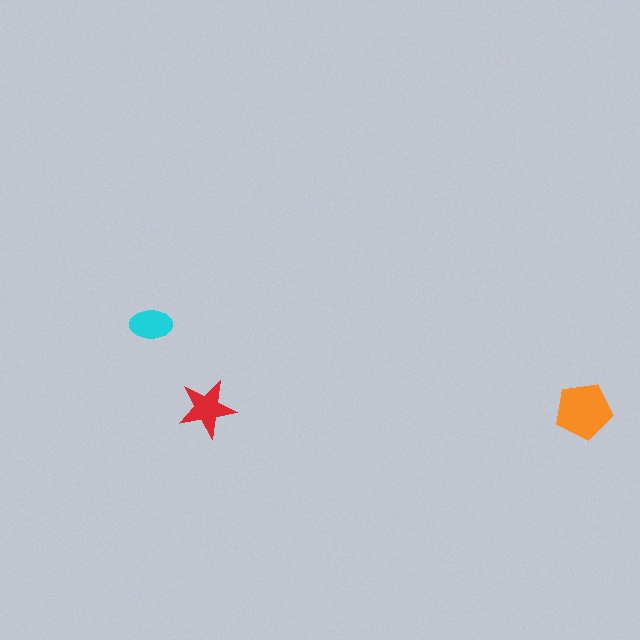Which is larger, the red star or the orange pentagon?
The orange pentagon.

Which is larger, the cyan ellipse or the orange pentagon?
The orange pentagon.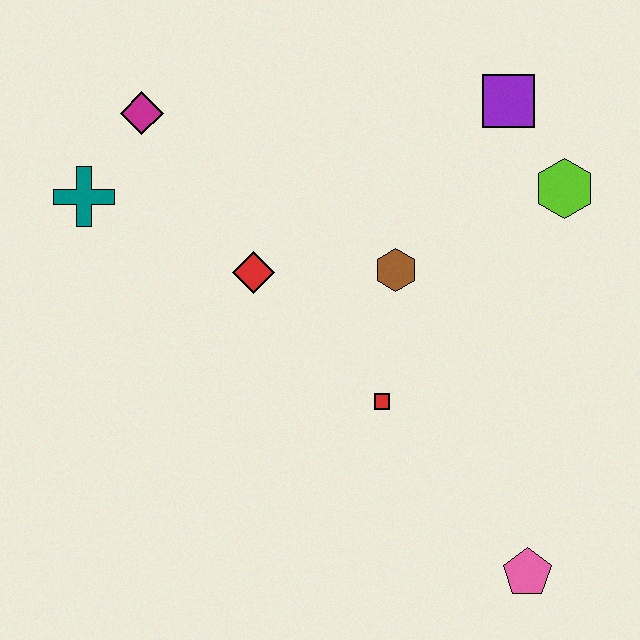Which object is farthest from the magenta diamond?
The pink pentagon is farthest from the magenta diamond.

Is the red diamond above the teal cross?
No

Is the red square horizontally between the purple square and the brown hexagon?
No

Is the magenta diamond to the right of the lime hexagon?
No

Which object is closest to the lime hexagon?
The purple square is closest to the lime hexagon.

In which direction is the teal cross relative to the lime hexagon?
The teal cross is to the left of the lime hexagon.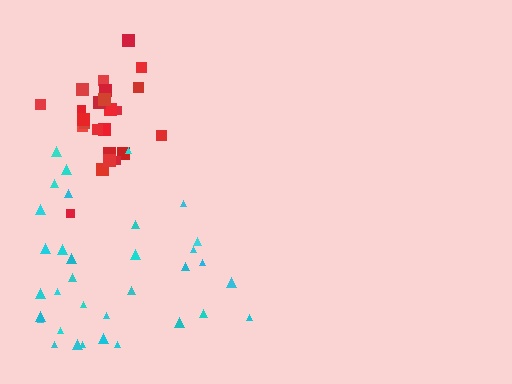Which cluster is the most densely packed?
Red.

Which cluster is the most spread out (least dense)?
Cyan.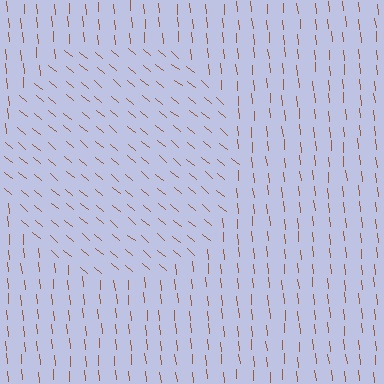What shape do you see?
I see a circle.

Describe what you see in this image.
The image is filled with small brown line segments. A circle region in the image has lines oriented differently from the surrounding lines, creating a visible texture boundary.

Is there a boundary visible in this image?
Yes, there is a texture boundary formed by a change in line orientation.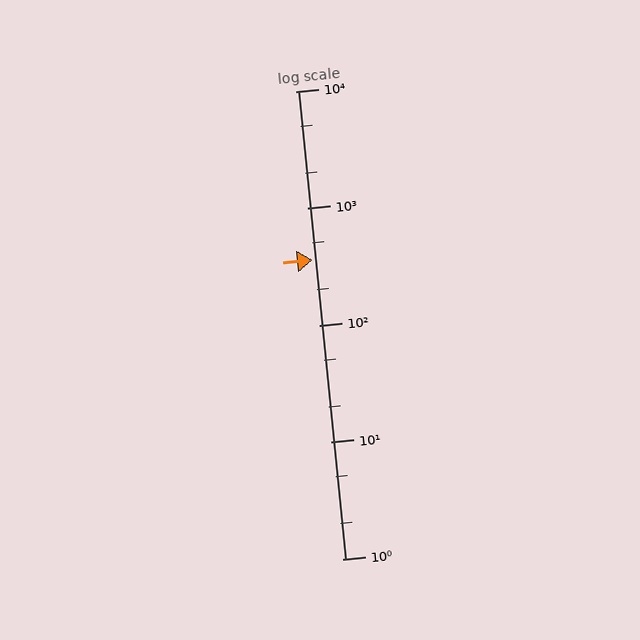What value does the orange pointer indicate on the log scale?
The pointer indicates approximately 360.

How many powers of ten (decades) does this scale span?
The scale spans 4 decades, from 1 to 10000.